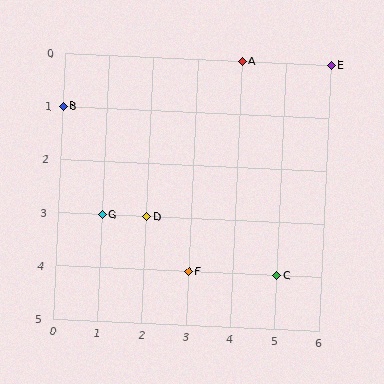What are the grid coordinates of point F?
Point F is at grid coordinates (3, 4).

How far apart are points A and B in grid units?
Points A and B are 4 columns and 1 row apart (about 4.1 grid units diagonally).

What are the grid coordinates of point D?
Point D is at grid coordinates (2, 3).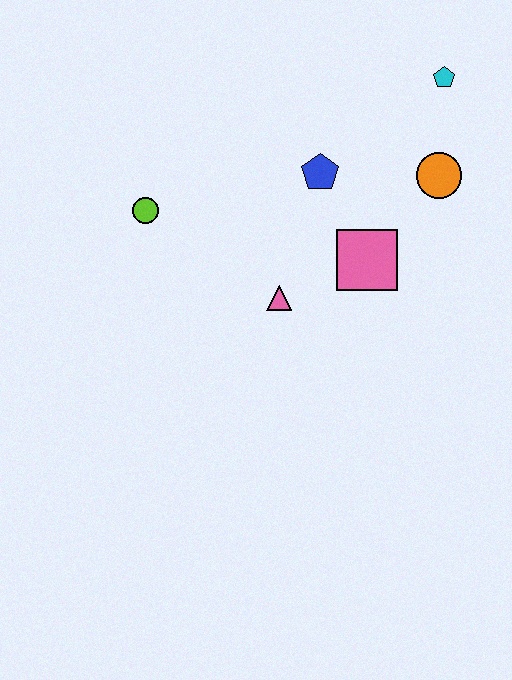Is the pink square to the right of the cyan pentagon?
No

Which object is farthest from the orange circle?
The lime circle is farthest from the orange circle.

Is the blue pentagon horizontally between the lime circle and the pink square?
Yes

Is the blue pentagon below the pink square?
No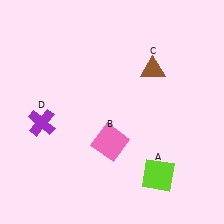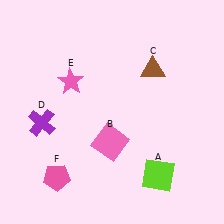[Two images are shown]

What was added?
A pink star (E), a pink pentagon (F) were added in Image 2.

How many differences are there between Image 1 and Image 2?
There are 2 differences between the two images.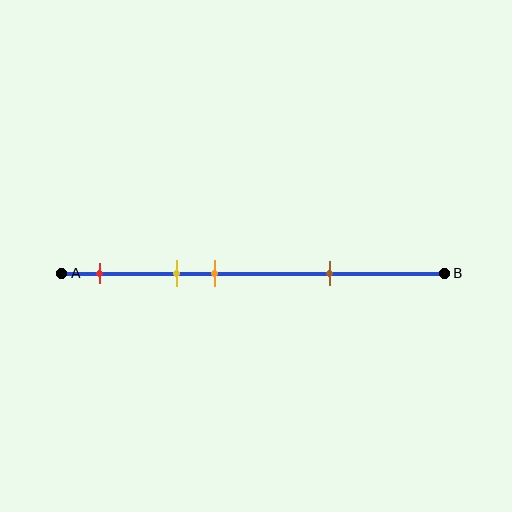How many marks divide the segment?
There are 4 marks dividing the segment.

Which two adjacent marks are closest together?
The yellow and orange marks are the closest adjacent pair.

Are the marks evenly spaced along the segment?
No, the marks are not evenly spaced.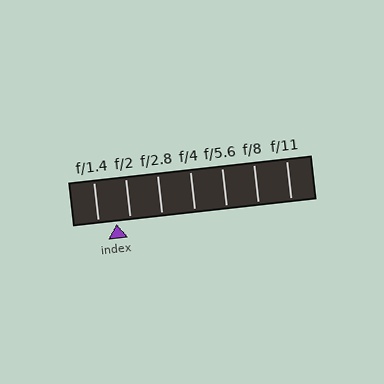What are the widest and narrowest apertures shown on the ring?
The widest aperture shown is f/1.4 and the narrowest is f/11.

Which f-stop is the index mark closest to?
The index mark is closest to f/2.